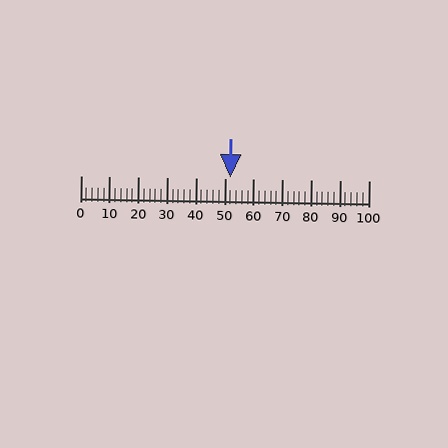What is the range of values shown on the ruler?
The ruler shows values from 0 to 100.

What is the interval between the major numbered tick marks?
The major tick marks are spaced 10 units apart.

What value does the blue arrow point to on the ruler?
The blue arrow points to approximately 52.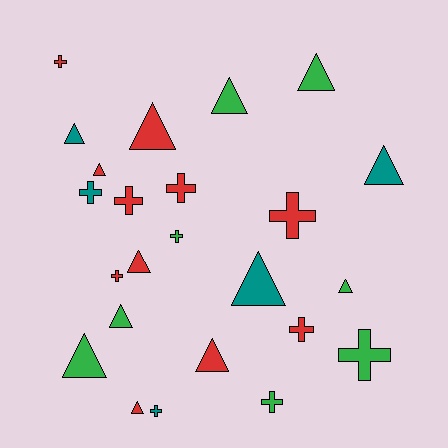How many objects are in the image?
There are 24 objects.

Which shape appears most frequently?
Triangle, with 13 objects.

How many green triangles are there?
There are 5 green triangles.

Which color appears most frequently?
Red, with 11 objects.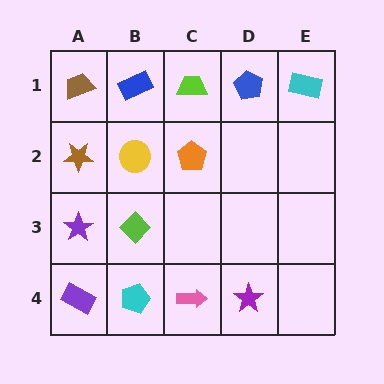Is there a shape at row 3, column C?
No, that cell is empty.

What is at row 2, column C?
An orange pentagon.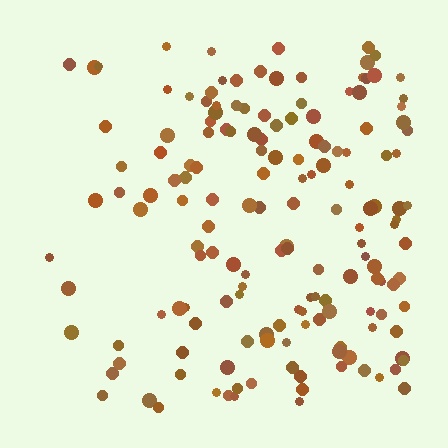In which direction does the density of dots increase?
From left to right, with the right side densest.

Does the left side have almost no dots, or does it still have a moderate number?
Still a moderate number, just noticeably fewer than the right.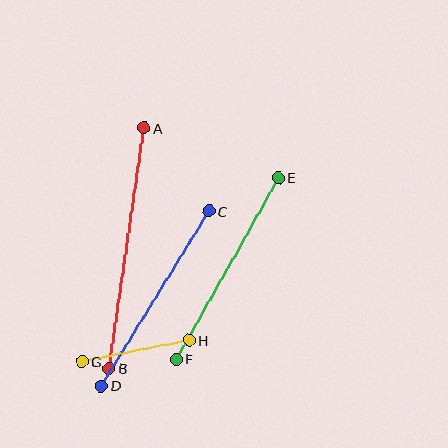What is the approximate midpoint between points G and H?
The midpoint is at approximately (135, 351) pixels.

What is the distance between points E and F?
The distance is approximately 209 pixels.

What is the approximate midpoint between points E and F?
The midpoint is at approximately (227, 268) pixels.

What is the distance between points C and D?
The distance is approximately 205 pixels.